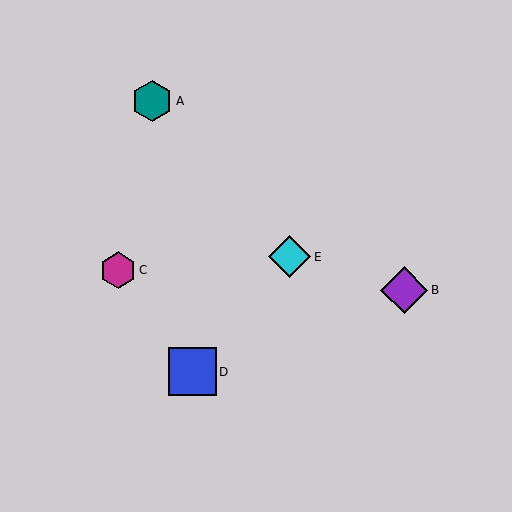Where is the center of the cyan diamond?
The center of the cyan diamond is at (290, 257).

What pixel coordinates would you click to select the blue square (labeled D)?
Click at (192, 372) to select the blue square D.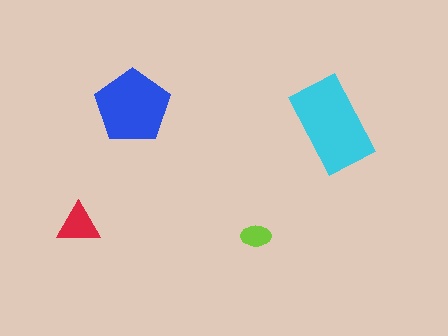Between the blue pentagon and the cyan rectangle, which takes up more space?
The cyan rectangle.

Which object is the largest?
The cyan rectangle.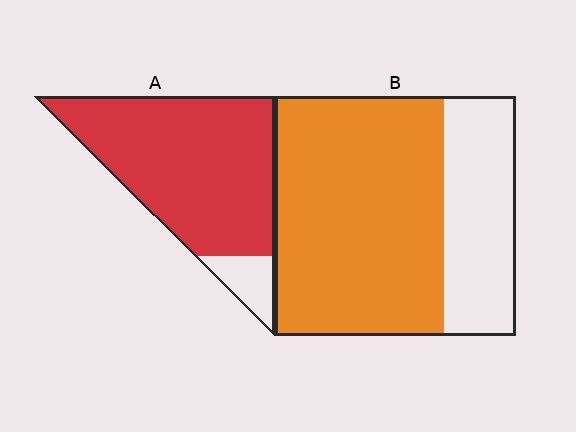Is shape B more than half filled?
Yes.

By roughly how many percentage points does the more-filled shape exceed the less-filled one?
By roughly 20 percentage points (A over B).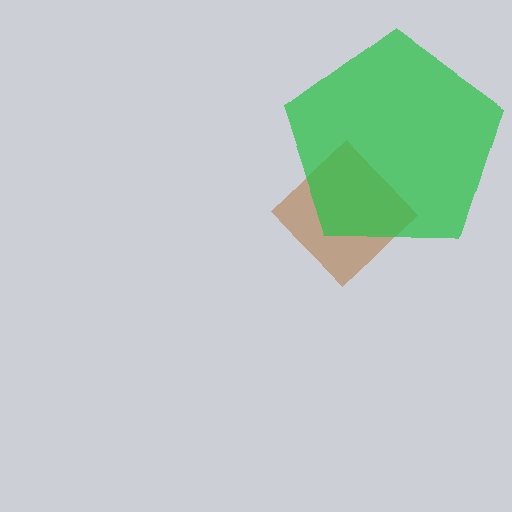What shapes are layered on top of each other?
The layered shapes are: a brown diamond, a green pentagon.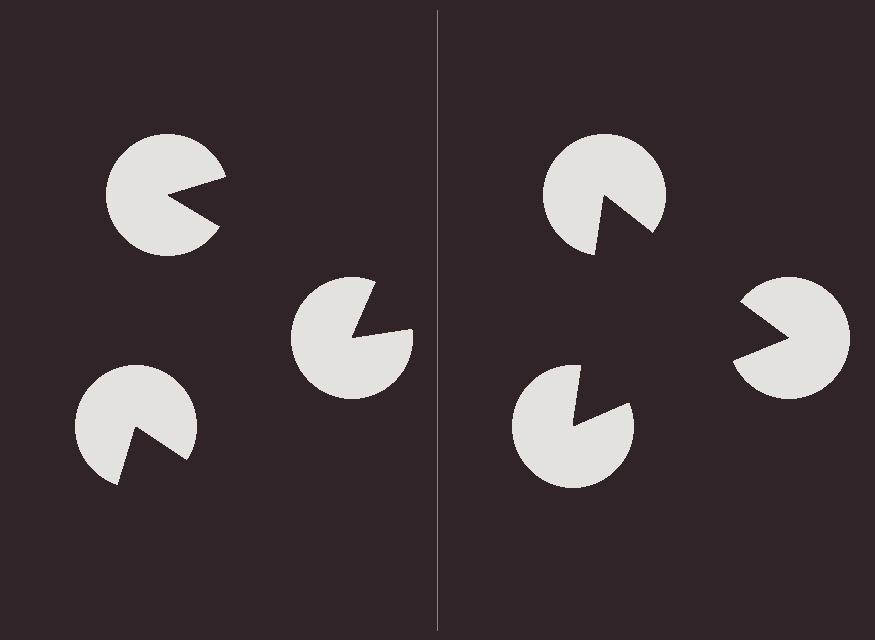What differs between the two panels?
The pac-man discs are positioned identically on both sides; only the wedge orientations differ. On the right they align to a triangle; on the left they are misaligned.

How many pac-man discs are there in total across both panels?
6 — 3 on each side.